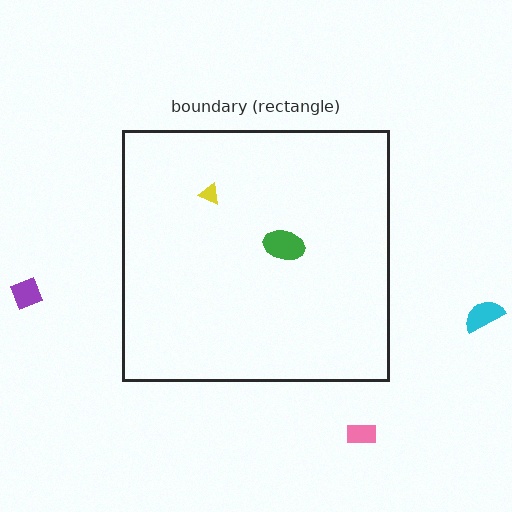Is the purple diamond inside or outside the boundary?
Outside.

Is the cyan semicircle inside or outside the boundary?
Outside.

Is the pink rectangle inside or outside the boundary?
Outside.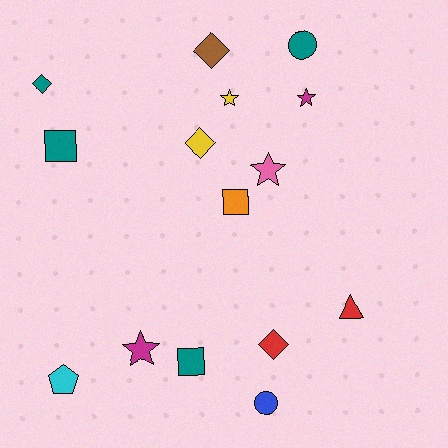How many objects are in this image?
There are 15 objects.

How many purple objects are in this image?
There are no purple objects.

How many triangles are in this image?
There is 1 triangle.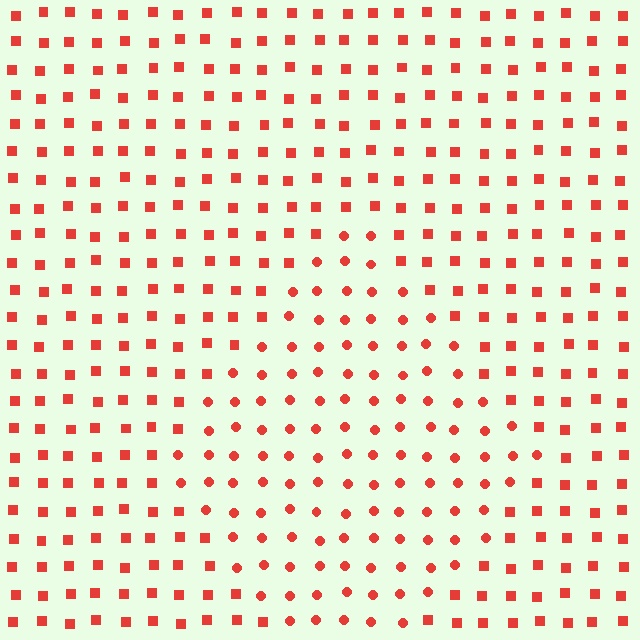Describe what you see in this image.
The image is filled with small red elements arranged in a uniform grid. A diamond-shaped region contains circles, while the surrounding area contains squares. The boundary is defined purely by the change in element shape.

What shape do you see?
I see a diamond.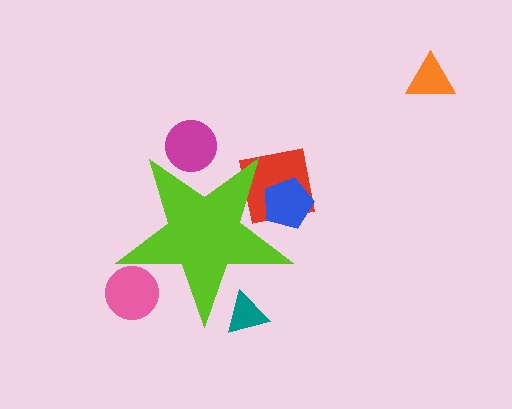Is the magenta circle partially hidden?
Yes, the magenta circle is partially hidden behind the lime star.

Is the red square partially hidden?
Yes, the red square is partially hidden behind the lime star.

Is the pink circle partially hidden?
Yes, the pink circle is partially hidden behind the lime star.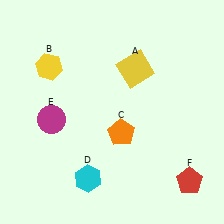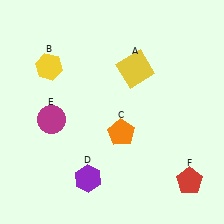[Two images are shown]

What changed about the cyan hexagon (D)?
In Image 1, D is cyan. In Image 2, it changed to purple.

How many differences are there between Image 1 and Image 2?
There is 1 difference between the two images.